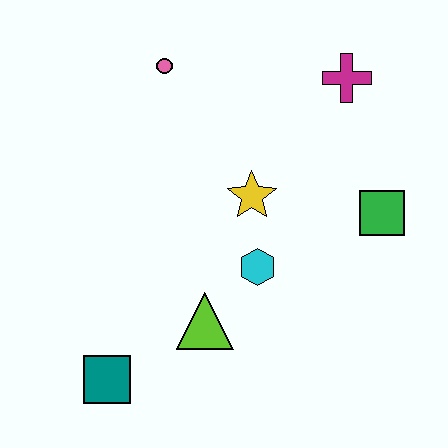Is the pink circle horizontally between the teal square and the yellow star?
Yes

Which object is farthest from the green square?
The teal square is farthest from the green square.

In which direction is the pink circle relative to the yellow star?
The pink circle is above the yellow star.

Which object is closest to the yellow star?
The cyan hexagon is closest to the yellow star.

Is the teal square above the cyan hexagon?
No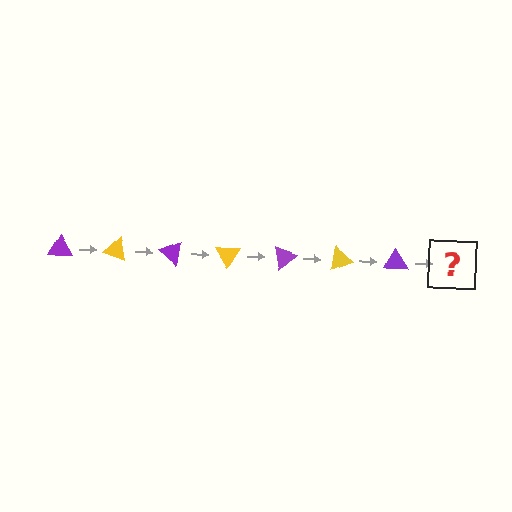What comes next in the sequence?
The next element should be a yellow triangle, rotated 140 degrees from the start.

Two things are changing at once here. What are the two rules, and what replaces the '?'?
The two rules are that it rotates 20 degrees each step and the color cycles through purple and yellow. The '?' should be a yellow triangle, rotated 140 degrees from the start.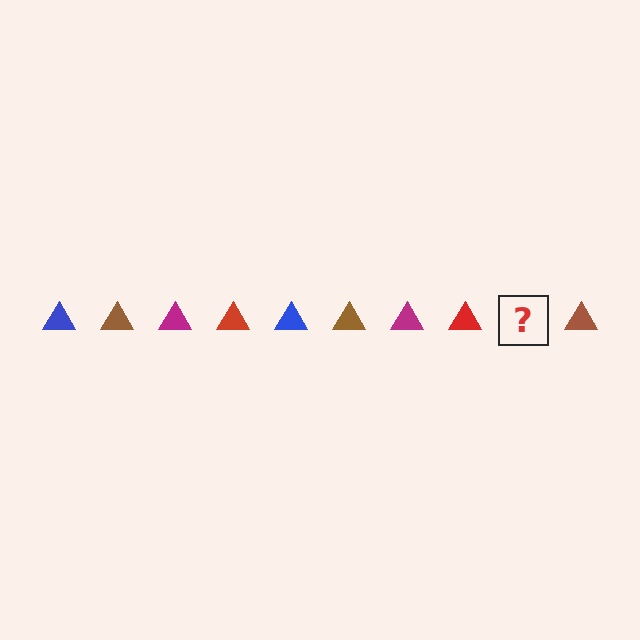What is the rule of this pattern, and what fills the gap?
The rule is that the pattern cycles through blue, brown, magenta, red triangles. The gap should be filled with a blue triangle.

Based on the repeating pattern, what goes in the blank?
The blank should be a blue triangle.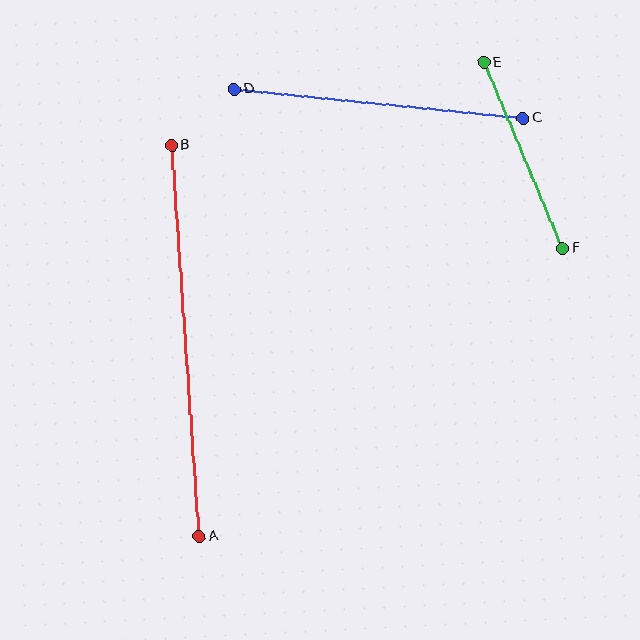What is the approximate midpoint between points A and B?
The midpoint is at approximately (185, 341) pixels.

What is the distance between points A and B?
The distance is approximately 392 pixels.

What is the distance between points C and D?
The distance is approximately 290 pixels.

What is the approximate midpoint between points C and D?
The midpoint is at approximately (379, 104) pixels.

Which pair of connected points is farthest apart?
Points A and B are farthest apart.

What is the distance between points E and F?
The distance is approximately 202 pixels.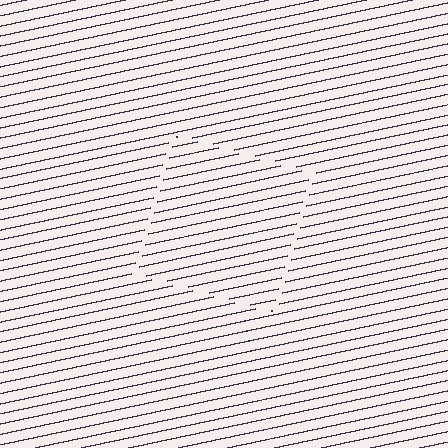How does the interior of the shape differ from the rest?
The interior of the shape contains the same grating, shifted by half a period — the contour is defined by the phase discontinuity where line-ends from the inner and outer gratings abut.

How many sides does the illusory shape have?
4 sides — the line-ends trace a square.